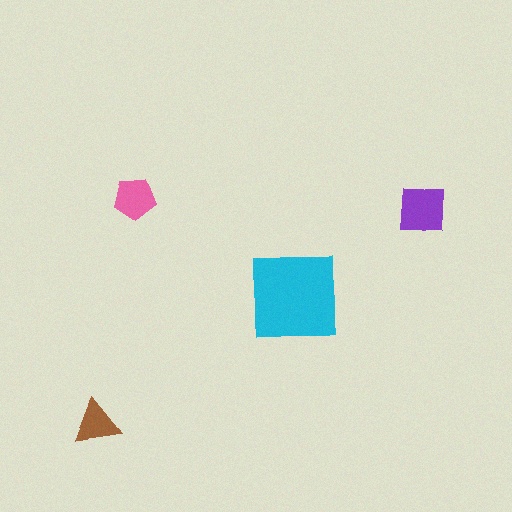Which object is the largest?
The cyan square.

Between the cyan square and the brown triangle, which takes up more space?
The cyan square.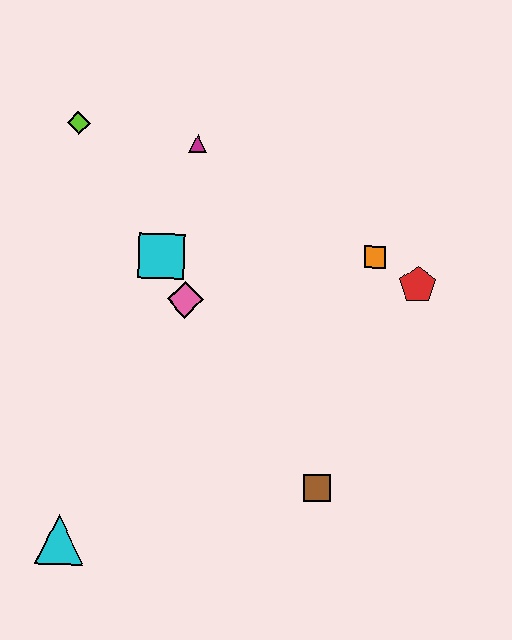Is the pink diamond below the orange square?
Yes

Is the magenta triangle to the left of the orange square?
Yes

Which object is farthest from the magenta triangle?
The cyan triangle is farthest from the magenta triangle.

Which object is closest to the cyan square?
The pink diamond is closest to the cyan square.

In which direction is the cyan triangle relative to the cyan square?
The cyan triangle is below the cyan square.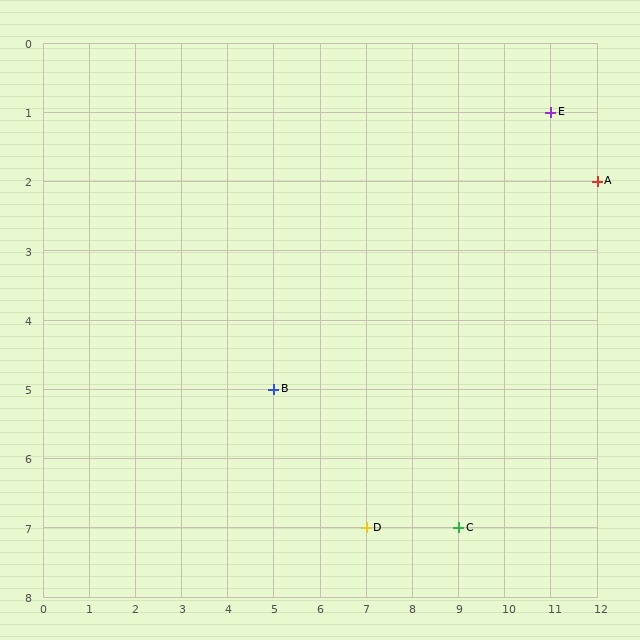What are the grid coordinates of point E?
Point E is at grid coordinates (11, 1).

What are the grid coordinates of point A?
Point A is at grid coordinates (12, 2).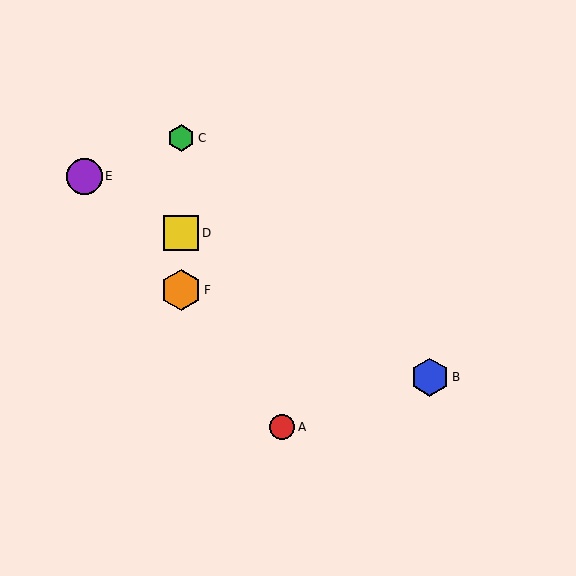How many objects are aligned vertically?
3 objects (C, D, F) are aligned vertically.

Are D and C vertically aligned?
Yes, both are at x≈181.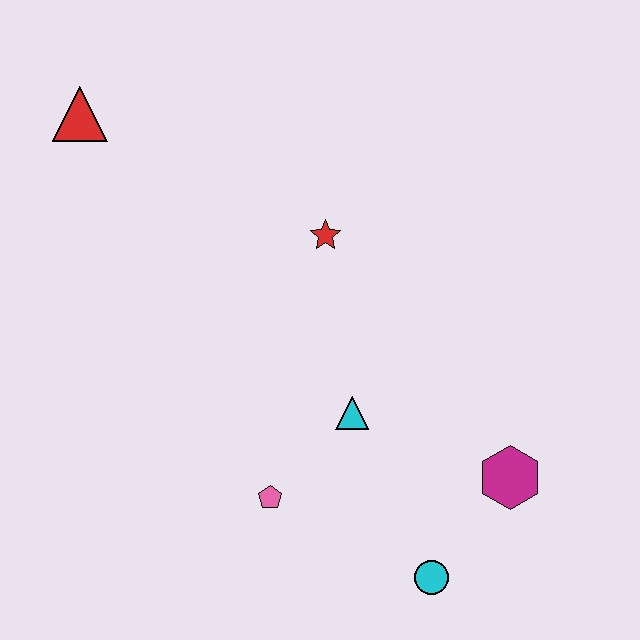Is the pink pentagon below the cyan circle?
No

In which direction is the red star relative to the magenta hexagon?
The red star is above the magenta hexagon.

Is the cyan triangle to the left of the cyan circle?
Yes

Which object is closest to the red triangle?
The red star is closest to the red triangle.